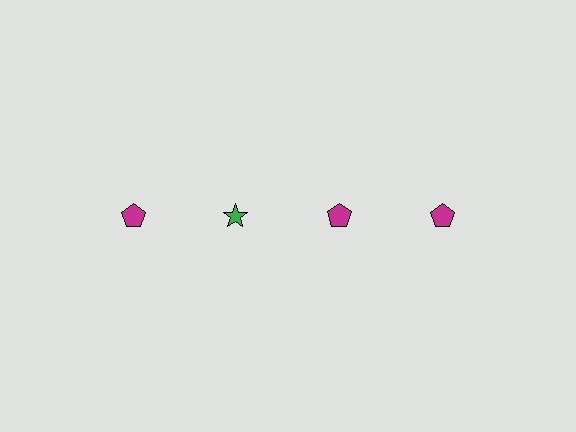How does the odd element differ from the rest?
It differs in both color (green instead of magenta) and shape (star instead of pentagon).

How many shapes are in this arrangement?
There are 4 shapes arranged in a grid pattern.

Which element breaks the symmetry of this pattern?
The green star in the top row, second from left column breaks the symmetry. All other shapes are magenta pentagons.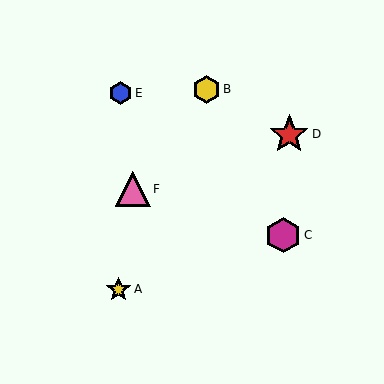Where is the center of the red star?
The center of the red star is at (289, 134).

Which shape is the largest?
The red star (labeled D) is the largest.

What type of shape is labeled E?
Shape E is a blue hexagon.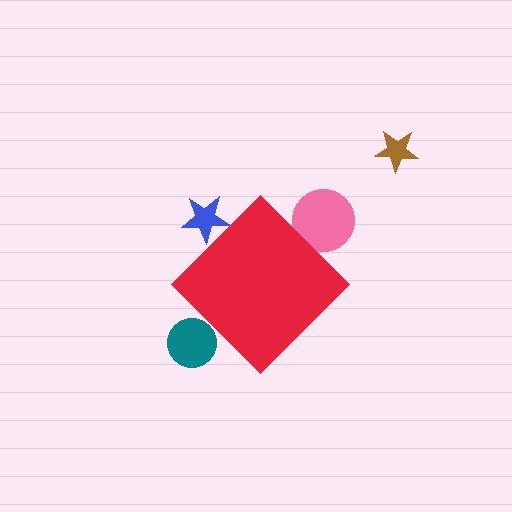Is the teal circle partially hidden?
Yes, the teal circle is partially hidden behind the red diamond.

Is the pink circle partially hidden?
Yes, the pink circle is partially hidden behind the red diamond.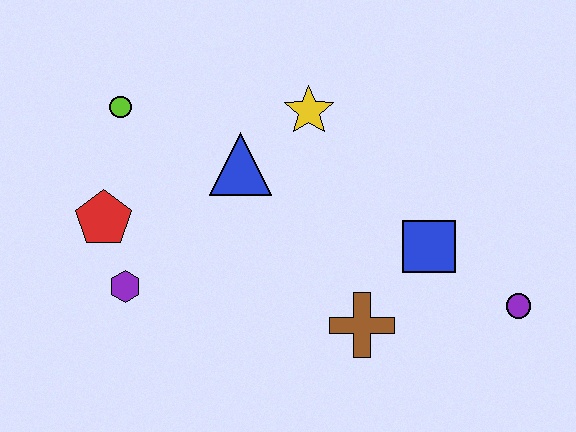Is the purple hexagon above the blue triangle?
No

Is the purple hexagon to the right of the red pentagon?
Yes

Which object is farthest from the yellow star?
The purple circle is farthest from the yellow star.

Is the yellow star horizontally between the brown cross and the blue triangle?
Yes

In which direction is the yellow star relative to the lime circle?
The yellow star is to the right of the lime circle.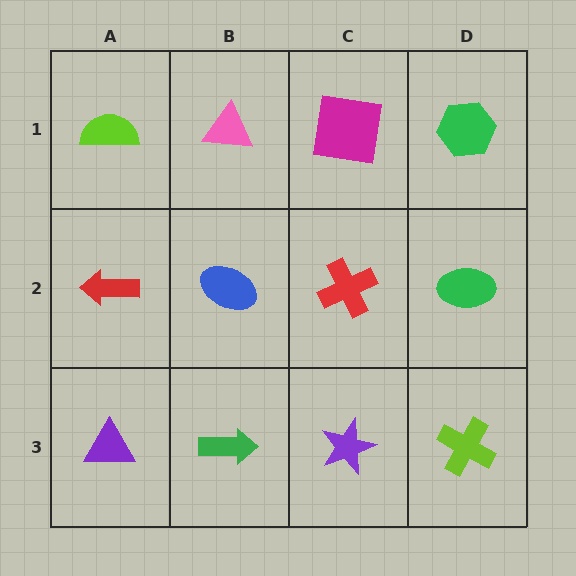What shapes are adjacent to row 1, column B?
A blue ellipse (row 2, column B), a lime semicircle (row 1, column A), a magenta square (row 1, column C).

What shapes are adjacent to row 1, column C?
A red cross (row 2, column C), a pink triangle (row 1, column B), a green hexagon (row 1, column D).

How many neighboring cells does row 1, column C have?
3.